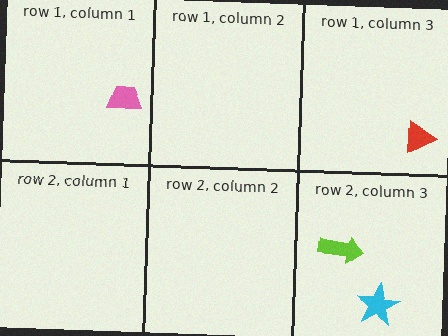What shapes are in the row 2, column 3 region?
The cyan star, the lime arrow.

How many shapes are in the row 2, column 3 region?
2.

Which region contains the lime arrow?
The row 2, column 3 region.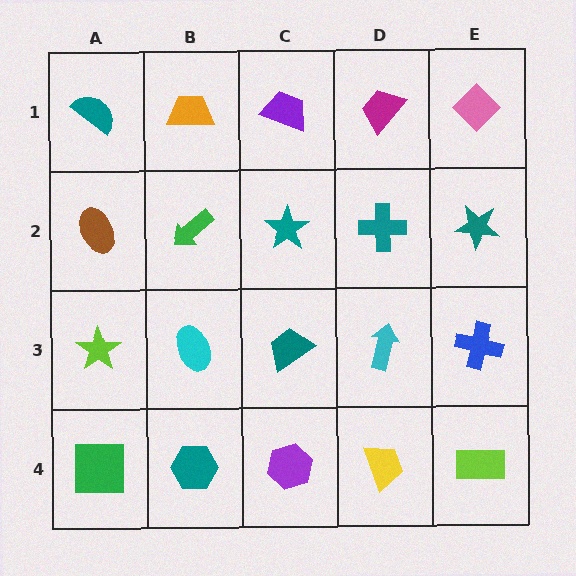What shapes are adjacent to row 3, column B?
A green arrow (row 2, column B), a teal hexagon (row 4, column B), a lime star (row 3, column A), a teal trapezoid (row 3, column C).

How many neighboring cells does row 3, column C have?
4.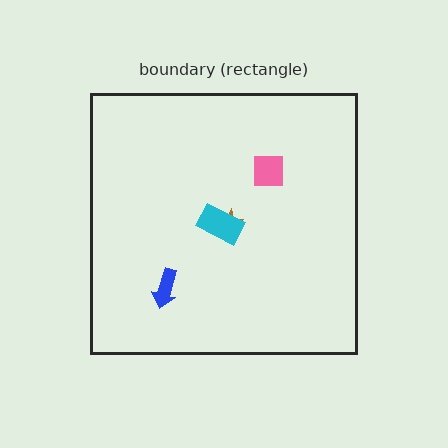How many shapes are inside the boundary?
4 inside, 0 outside.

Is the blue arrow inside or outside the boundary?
Inside.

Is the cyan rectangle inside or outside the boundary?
Inside.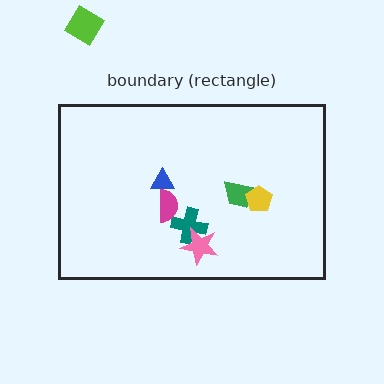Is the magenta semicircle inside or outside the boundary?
Inside.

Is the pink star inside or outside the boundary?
Inside.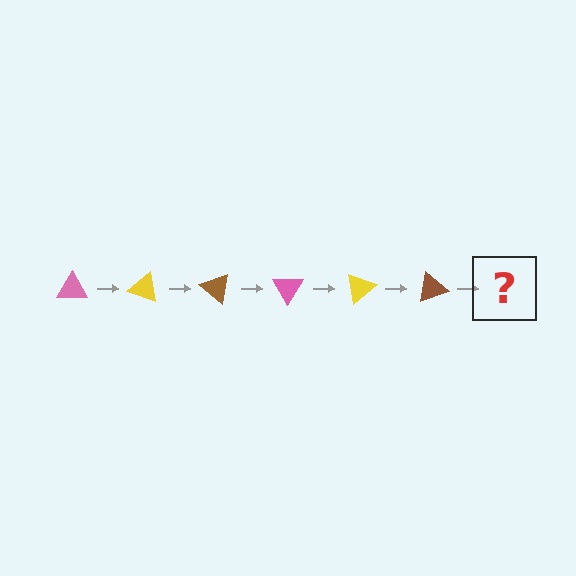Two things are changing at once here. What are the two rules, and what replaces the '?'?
The two rules are that it rotates 20 degrees each step and the color cycles through pink, yellow, and brown. The '?' should be a pink triangle, rotated 120 degrees from the start.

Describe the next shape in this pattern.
It should be a pink triangle, rotated 120 degrees from the start.